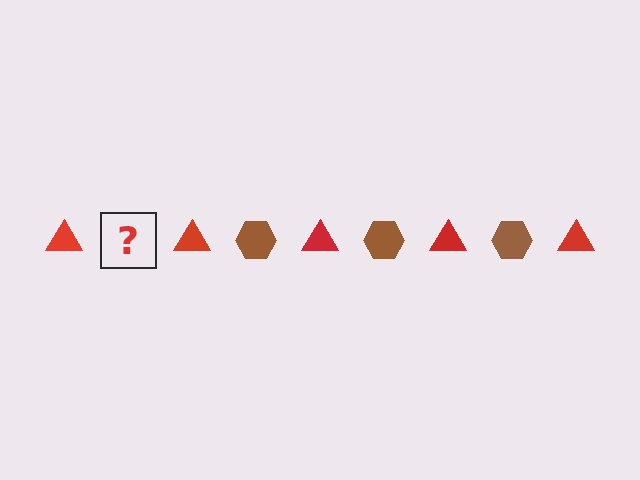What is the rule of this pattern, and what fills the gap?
The rule is that the pattern alternates between red triangle and brown hexagon. The gap should be filled with a brown hexagon.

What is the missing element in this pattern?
The missing element is a brown hexagon.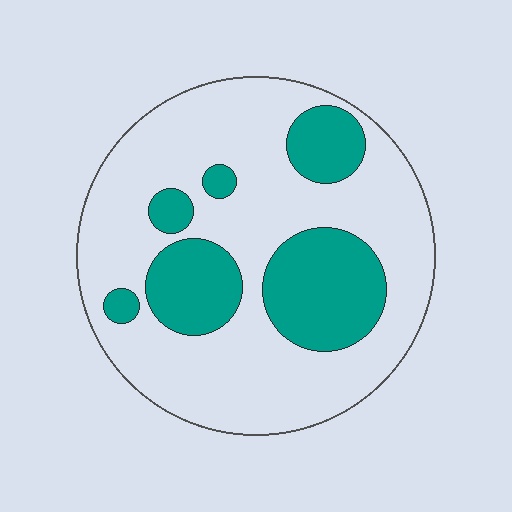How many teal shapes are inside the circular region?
6.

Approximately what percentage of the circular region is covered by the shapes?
Approximately 30%.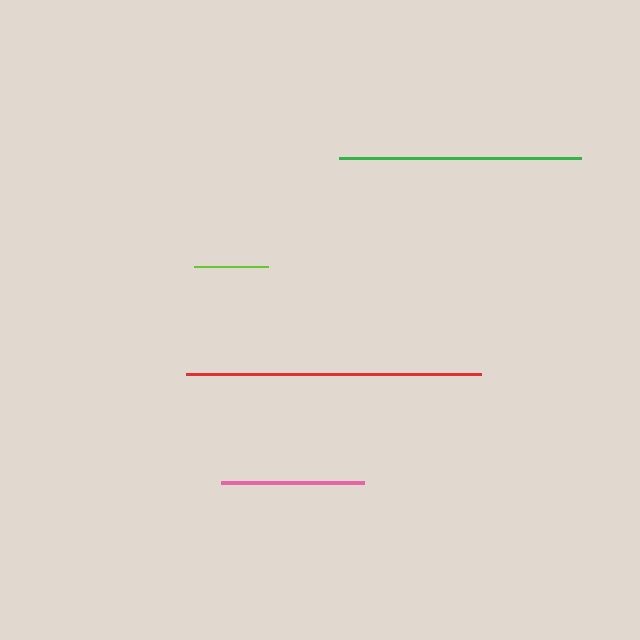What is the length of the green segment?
The green segment is approximately 242 pixels long.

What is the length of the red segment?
The red segment is approximately 295 pixels long.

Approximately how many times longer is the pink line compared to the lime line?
The pink line is approximately 1.9 times the length of the lime line.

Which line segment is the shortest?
The lime line is the shortest at approximately 74 pixels.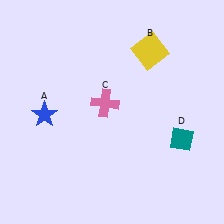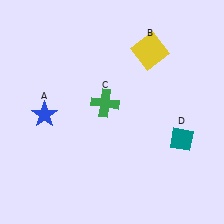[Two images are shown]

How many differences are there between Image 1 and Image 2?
There is 1 difference between the two images.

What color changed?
The cross (C) changed from pink in Image 1 to green in Image 2.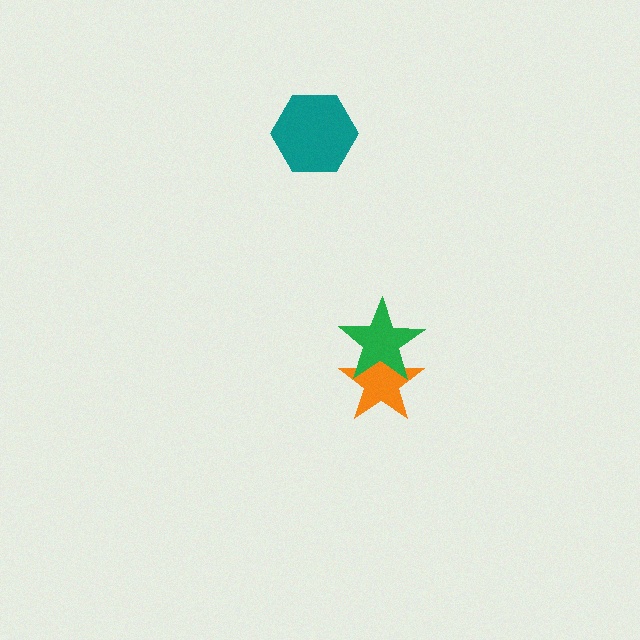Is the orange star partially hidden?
Yes, it is partially covered by another shape.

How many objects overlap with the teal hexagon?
0 objects overlap with the teal hexagon.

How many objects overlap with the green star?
1 object overlaps with the green star.